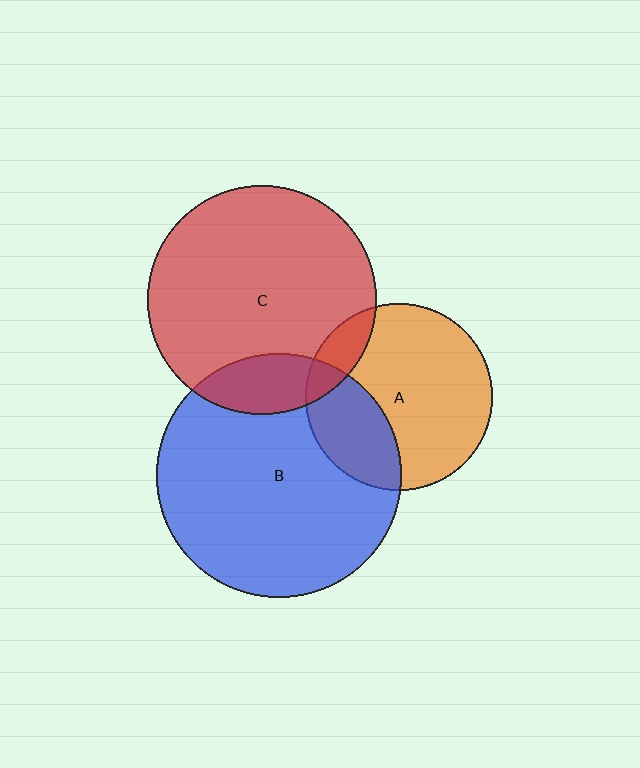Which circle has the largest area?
Circle B (blue).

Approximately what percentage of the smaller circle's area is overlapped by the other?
Approximately 15%.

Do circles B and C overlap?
Yes.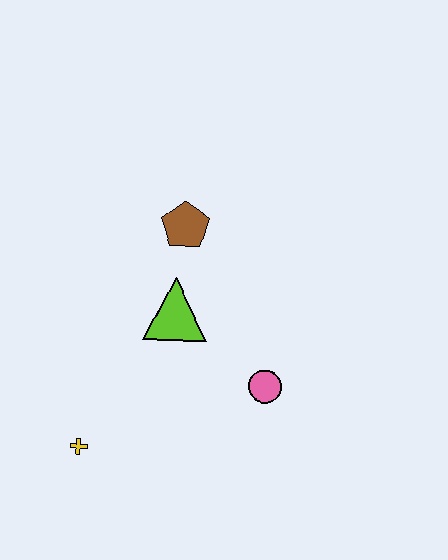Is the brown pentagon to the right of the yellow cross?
Yes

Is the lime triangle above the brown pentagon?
No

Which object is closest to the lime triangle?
The brown pentagon is closest to the lime triangle.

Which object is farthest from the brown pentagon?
The yellow cross is farthest from the brown pentagon.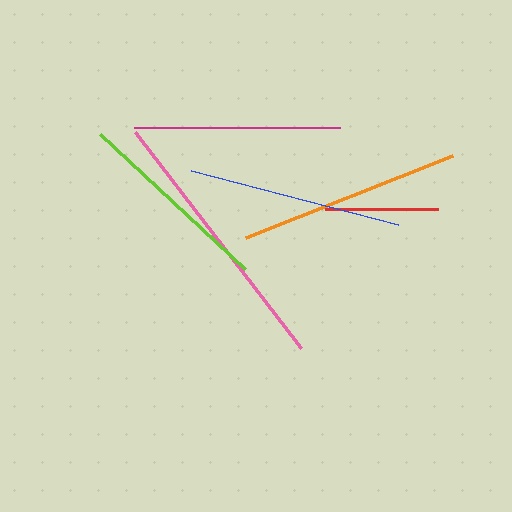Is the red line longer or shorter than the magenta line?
The magenta line is longer than the red line.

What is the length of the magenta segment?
The magenta segment is approximately 205 pixels long.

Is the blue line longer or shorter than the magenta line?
The blue line is longer than the magenta line.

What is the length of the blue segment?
The blue segment is approximately 214 pixels long.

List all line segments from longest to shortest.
From longest to shortest: pink, orange, blue, magenta, lime, red.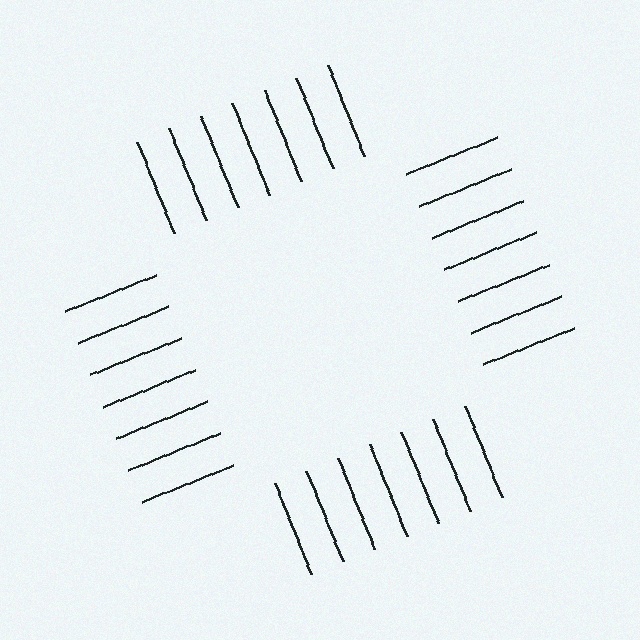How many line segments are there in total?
28 — 7 along each of the 4 edges.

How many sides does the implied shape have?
4 sides — the line-ends trace a square.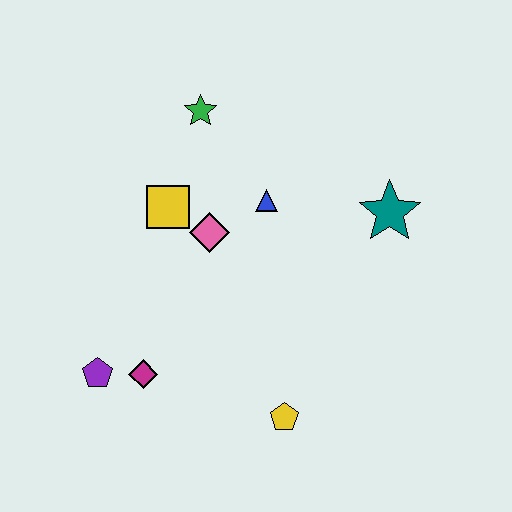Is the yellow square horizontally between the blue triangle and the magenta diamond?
Yes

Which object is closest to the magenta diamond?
The purple pentagon is closest to the magenta diamond.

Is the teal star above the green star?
No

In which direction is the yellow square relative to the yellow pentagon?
The yellow square is above the yellow pentagon.